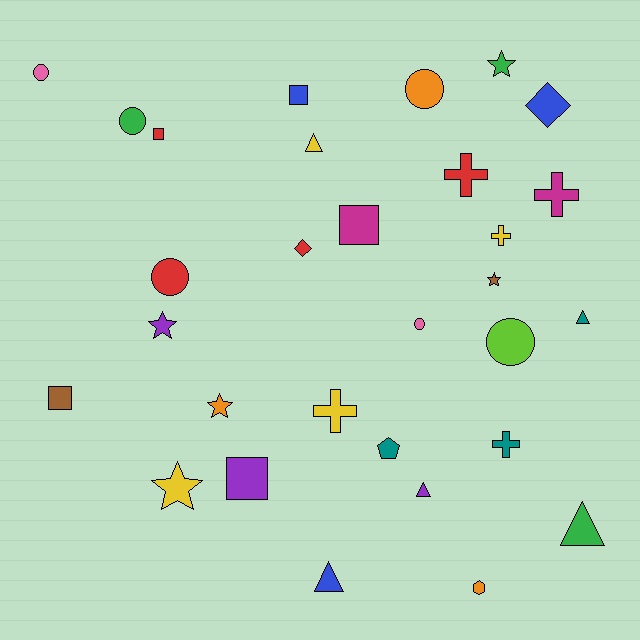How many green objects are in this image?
There are 3 green objects.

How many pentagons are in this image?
There is 1 pentagon.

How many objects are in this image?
There are 30 objects.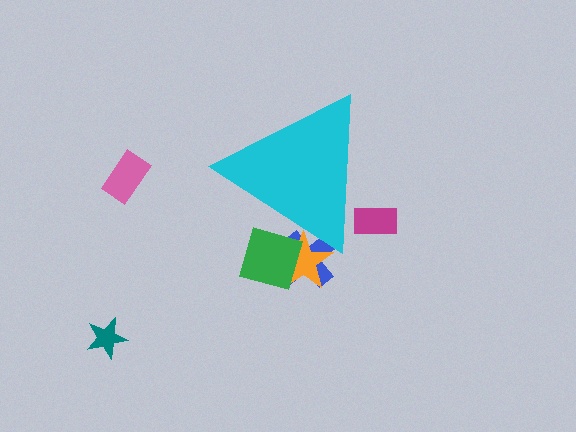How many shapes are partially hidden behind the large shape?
4 shapes are partially hidden.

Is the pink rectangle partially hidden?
No, the pink rectangle is fully visible.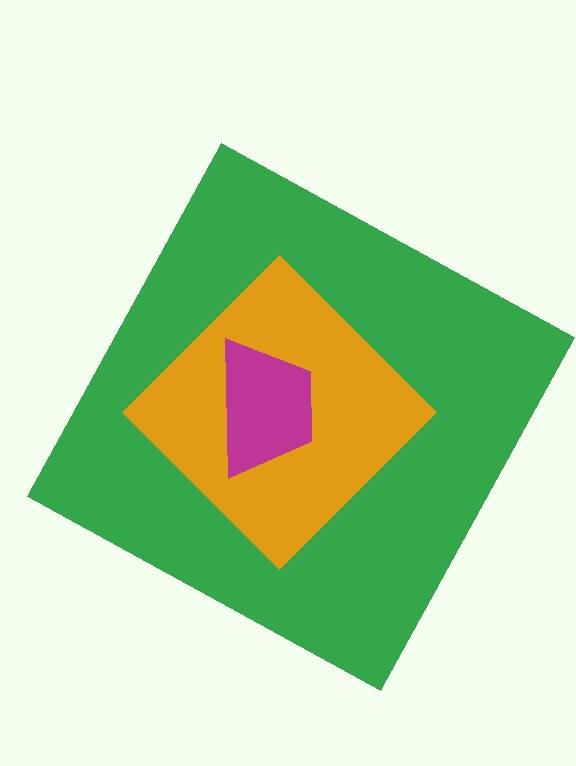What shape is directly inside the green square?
The orange diamond.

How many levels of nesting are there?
3.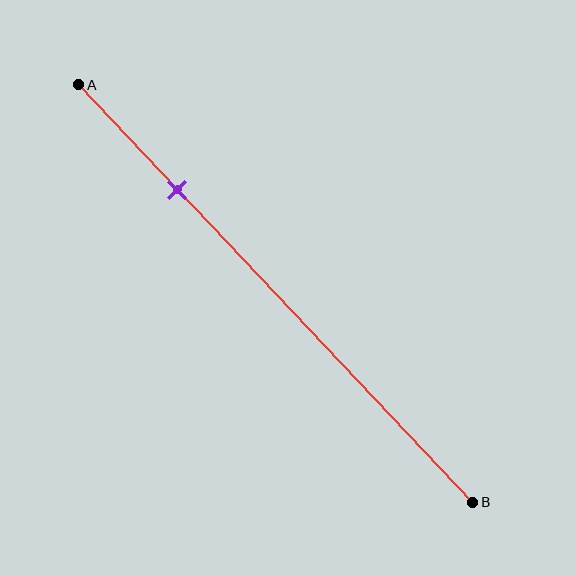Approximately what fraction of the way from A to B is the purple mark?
The purple mark is approximately 25% of the way from A to B.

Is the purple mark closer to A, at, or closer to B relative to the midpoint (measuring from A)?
The purple mark is closer to point A than the midpoint of segment AB.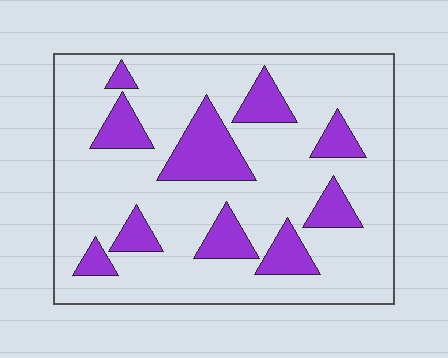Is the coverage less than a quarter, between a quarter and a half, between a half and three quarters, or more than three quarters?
Less than a quarter.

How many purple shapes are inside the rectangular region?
10.